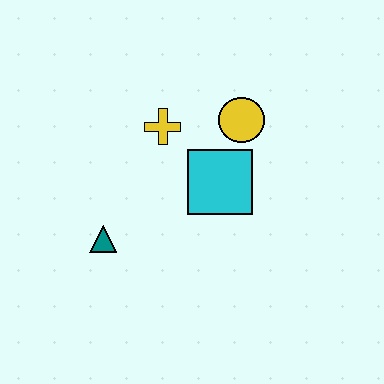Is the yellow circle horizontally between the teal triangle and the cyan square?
No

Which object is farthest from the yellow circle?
The teal triangle is farthest from the yellow circle.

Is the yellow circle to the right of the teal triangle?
Yes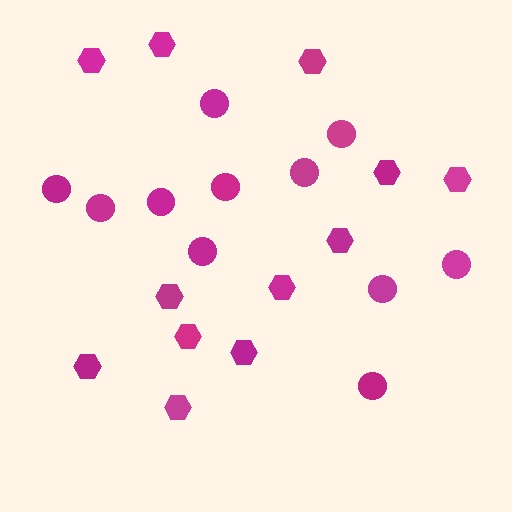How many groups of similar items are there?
There are 2 groups: one group of circles (11) and one group of hexagons (12).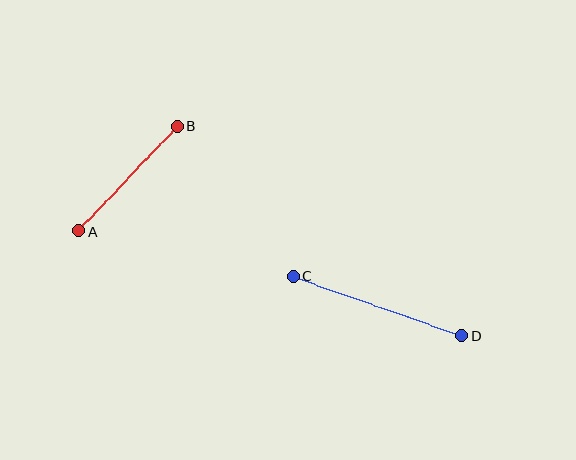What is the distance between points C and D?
The distance is approximately 179 pixels.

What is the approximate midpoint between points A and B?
The midpoint is at approximately (128, 179) pixels.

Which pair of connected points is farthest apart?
Points C and D are farthest apart.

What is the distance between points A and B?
The distance is approximately 144 pixels.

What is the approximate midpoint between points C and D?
The midpoint is at approximately (378, 306) pixels.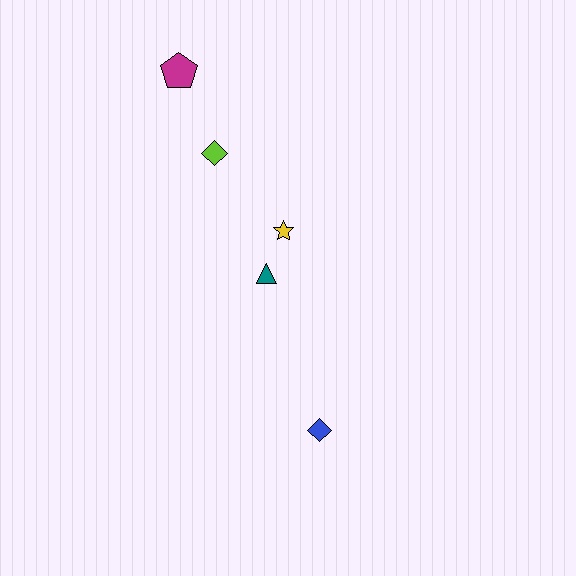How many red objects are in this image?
There are no red objects.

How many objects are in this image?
There are 5 objects.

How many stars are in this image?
There is 1 star.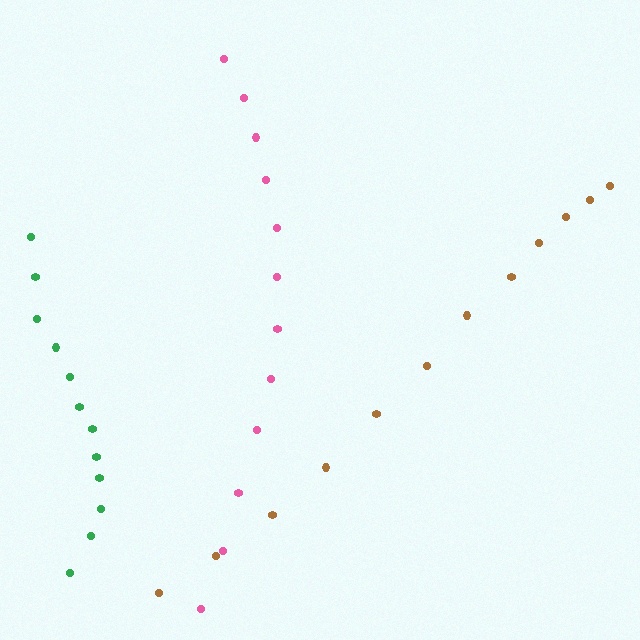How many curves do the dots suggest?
There are 3 distinct paths.